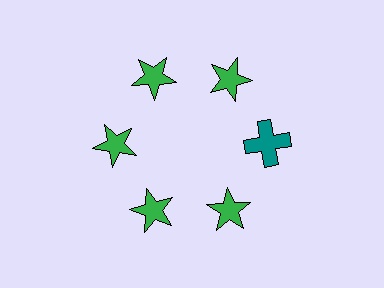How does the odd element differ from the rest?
It differs in both color (teal instead of green) and shape (cross instead of star).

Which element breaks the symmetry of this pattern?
The teal cross at roughly the 3 o'clock position breaks the symmetry. All other shapes are green stars.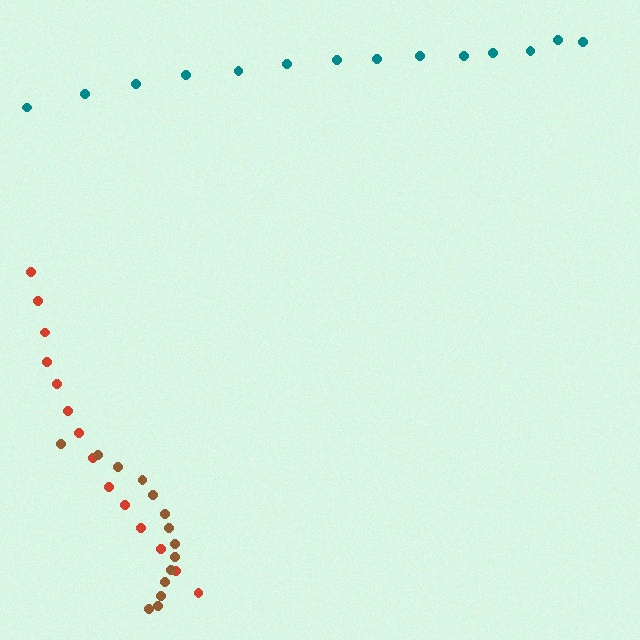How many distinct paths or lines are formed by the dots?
There are 3 distinct paths.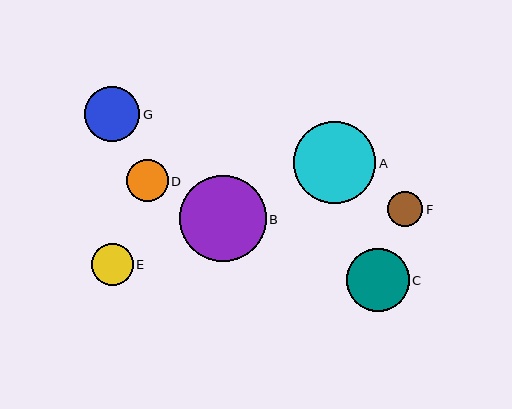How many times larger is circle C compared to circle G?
Circle C is approximately 1.1 times the size of circle G.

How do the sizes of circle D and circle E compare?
Circle D and circle E are approximately the same size.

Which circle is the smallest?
Circle F is the smallest with a size of approximately 35 pixels.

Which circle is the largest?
Circle B is the largest with a size of approximately 87 pixels.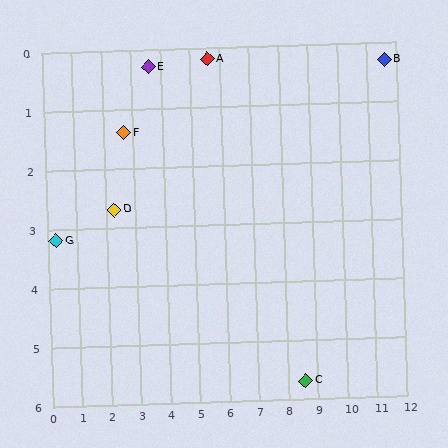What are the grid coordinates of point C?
Point C is at approximately (8.6, 5.7).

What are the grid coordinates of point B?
Point B is at approximately (11.6, 0.3).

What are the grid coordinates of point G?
Point G is at approximately (0.3, 3.2).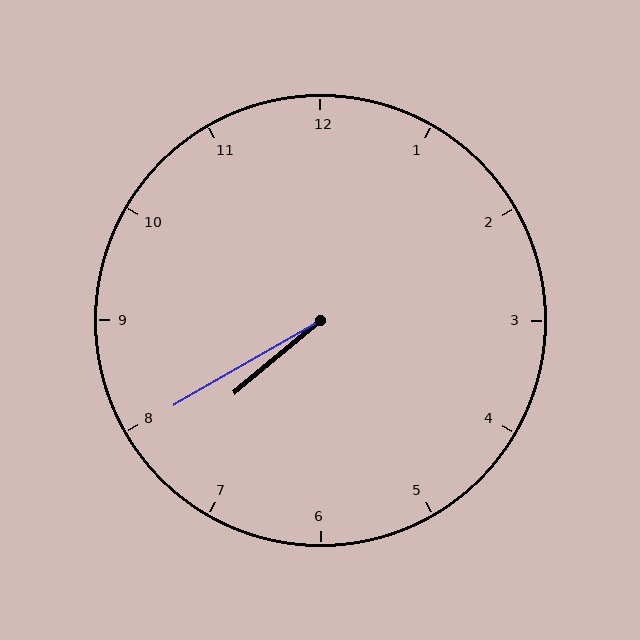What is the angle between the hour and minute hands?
Approximately 10 degrees.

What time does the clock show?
7:40.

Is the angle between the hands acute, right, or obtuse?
It is acute.